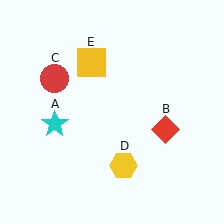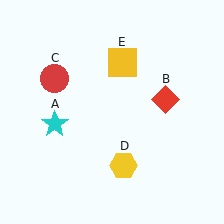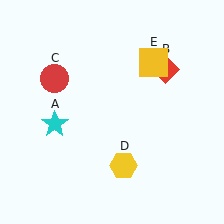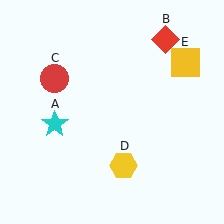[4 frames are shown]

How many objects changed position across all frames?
2 objects changed position: red diamond (object B), yellow square (object E).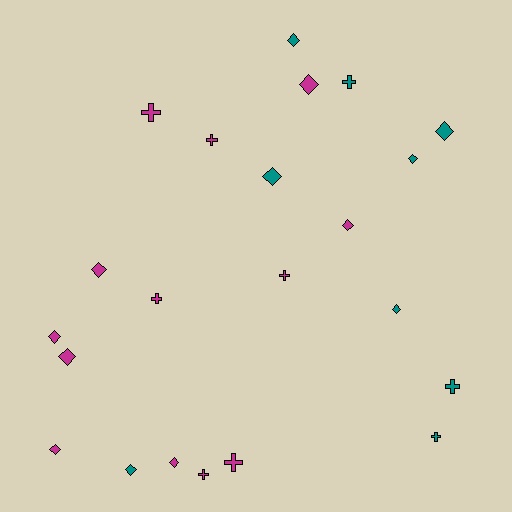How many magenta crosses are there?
There are 6 magenta crosses.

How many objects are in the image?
There are 22 objects.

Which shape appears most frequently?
Diamond, with 13 objects.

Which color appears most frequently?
Magenta, with 13 objects.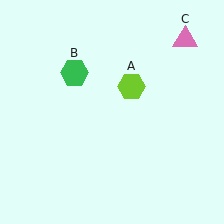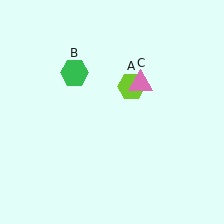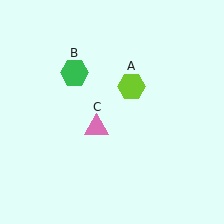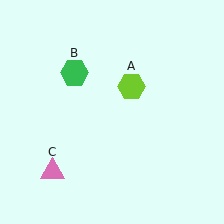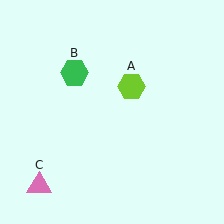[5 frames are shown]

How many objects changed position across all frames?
1 object changed position: pink triangle (object C).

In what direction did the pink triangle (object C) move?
The pink triangle (object C) moved down and to the left.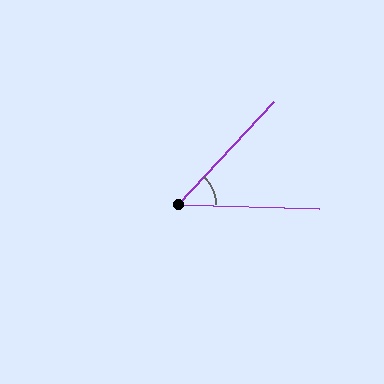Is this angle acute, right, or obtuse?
It is acute.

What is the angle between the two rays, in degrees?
Approximately 49 degrees.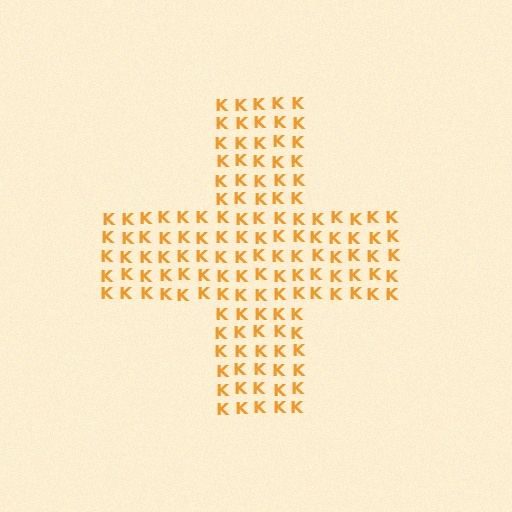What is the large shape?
The large shape is a cross.